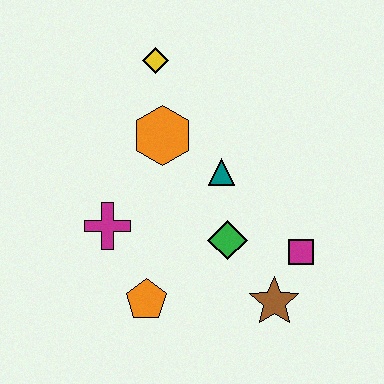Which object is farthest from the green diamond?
The yellow diamond is farthest from the green diamond.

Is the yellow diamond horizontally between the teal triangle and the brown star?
No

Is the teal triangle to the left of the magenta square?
Yes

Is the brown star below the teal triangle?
Yes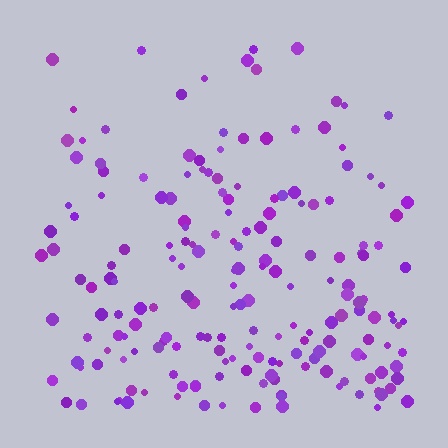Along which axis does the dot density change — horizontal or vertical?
Vertical.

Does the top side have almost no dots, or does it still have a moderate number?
Still a moderate number, just noticeably fewer than the bottom.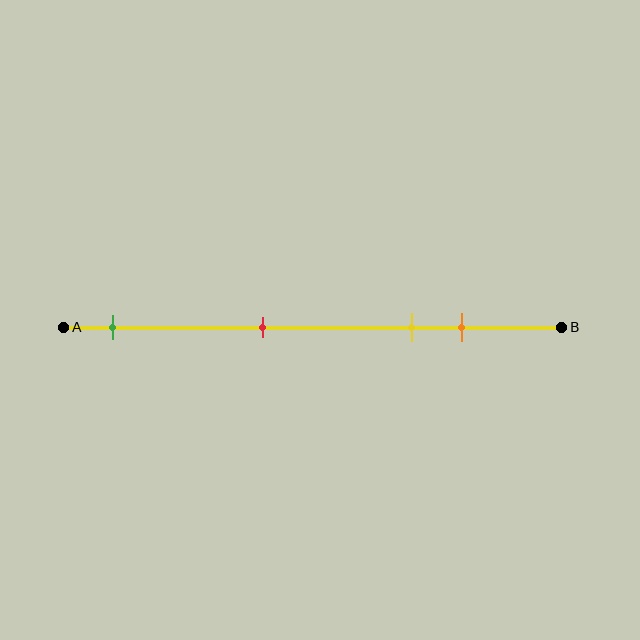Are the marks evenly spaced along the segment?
No, the marks are not evenly spaced.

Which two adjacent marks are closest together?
The yellow and orange marks are the closest adjacent pair.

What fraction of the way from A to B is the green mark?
The green mark is approximately 10% (0.1) of the way from A to B.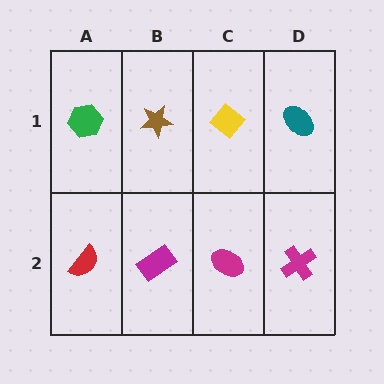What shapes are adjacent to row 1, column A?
A red semicircle (row 2, column A), a brown star (row 1, column B).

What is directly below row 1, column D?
A magenta cross.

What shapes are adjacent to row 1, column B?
A magenta rectangle (row 2, column B), a green hexagon (row 1, column A), a yellow diamond (row 1, column C).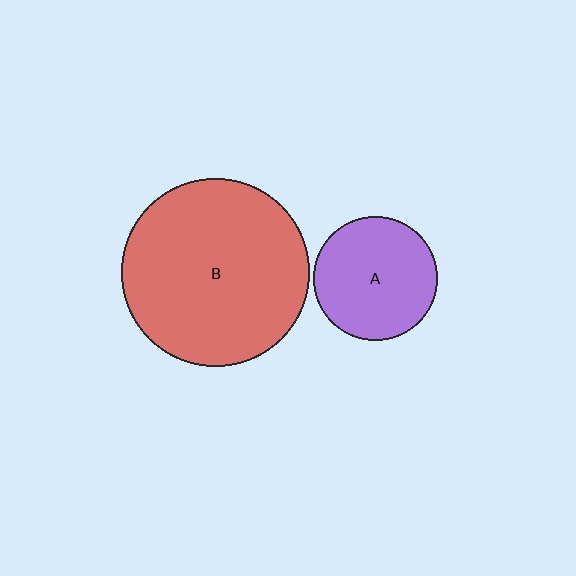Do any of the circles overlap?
No, none of the circles overlap.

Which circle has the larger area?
Circle B (red).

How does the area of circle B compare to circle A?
Approximately 2.3 times.